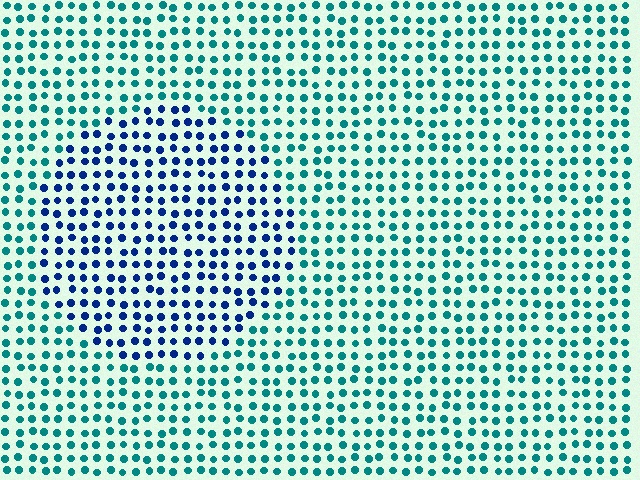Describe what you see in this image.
The image is filled with small teal elements in a uniform arrangement. A circle-shaped region is visible where the elements are tinted to a slightly different hue, forming a subtle color boundary.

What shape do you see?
I see a circle.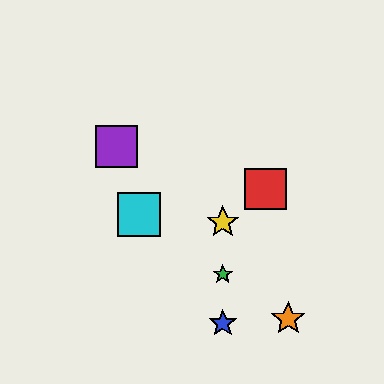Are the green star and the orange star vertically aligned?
No, the green star is at x≈223 and the orange star is at x≈288.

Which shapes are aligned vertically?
The blue star, the green star, the yellow star are aligned vertically.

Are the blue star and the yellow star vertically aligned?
Yes, both are at x≈223.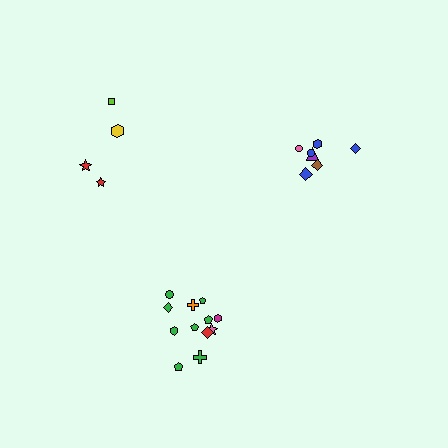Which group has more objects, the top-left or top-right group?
The top-right group.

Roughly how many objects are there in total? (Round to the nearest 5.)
Roughly 25 objects in total.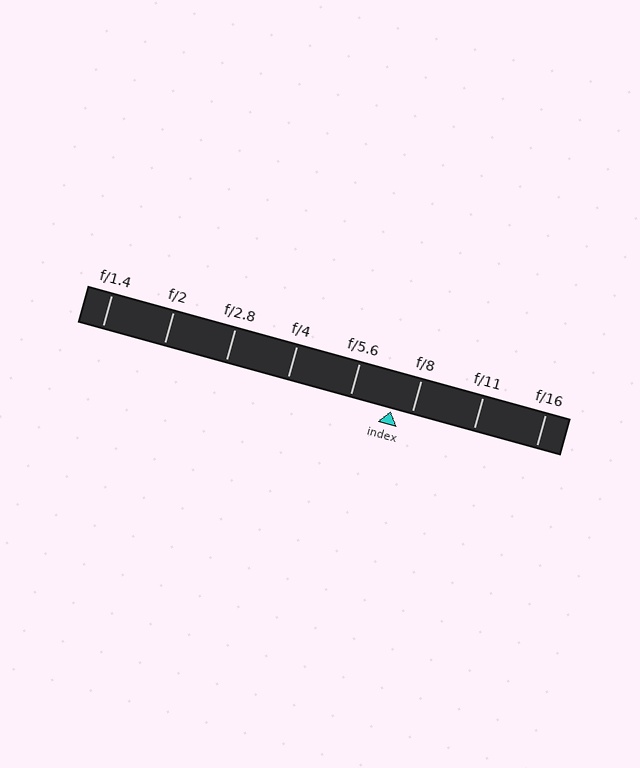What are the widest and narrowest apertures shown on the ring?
The widest aperture shown is f/1.4 and the narrowest is f/16.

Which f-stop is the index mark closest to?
The index mark is closest to f/8.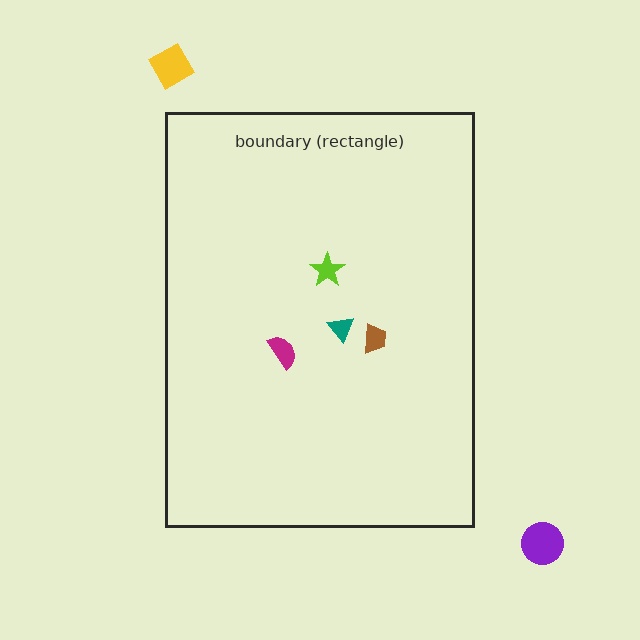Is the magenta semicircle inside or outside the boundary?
Inside.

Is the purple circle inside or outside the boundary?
Outside.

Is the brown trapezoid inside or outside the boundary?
Inside.